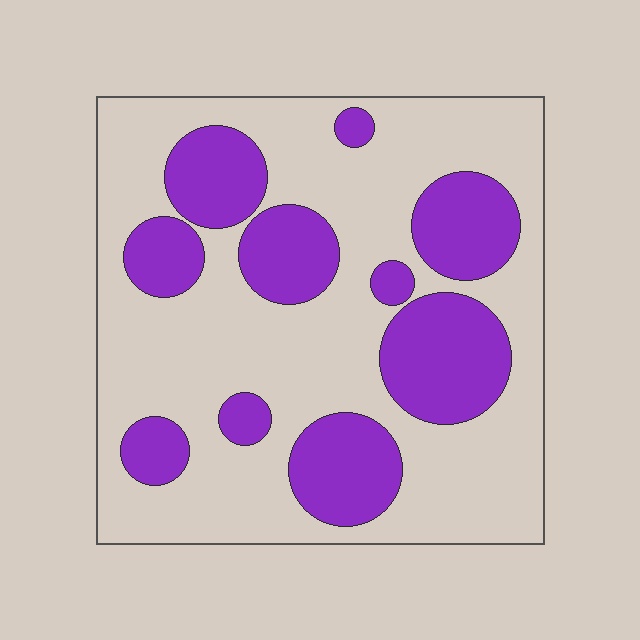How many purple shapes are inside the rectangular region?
10.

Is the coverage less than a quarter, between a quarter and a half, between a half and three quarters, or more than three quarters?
Between a quarter and a half.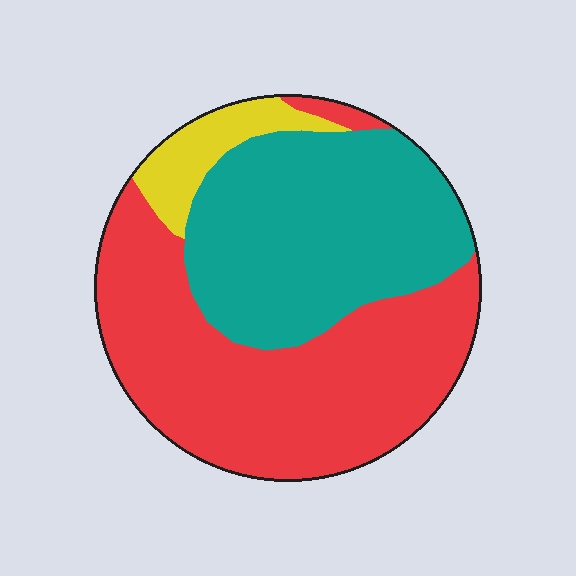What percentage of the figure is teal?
Teal covers about 40% of the figure.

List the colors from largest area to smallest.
From largest to smallest: red, teal, yellow.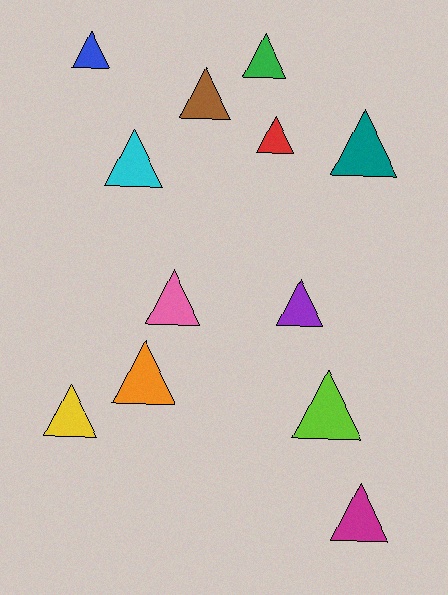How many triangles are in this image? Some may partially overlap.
There are 12 triangles.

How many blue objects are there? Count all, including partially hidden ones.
There is 1 blue object.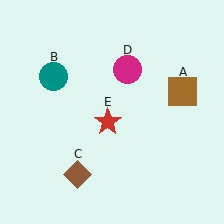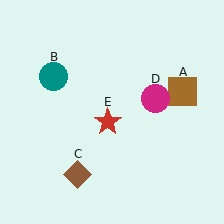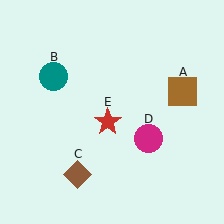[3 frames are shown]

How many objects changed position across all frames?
1 object changed position: magenta circle (object D).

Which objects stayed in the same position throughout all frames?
Brown square (object A) and teal circle (object B) and brown diamond (object C) and red star (object E) remained stationary.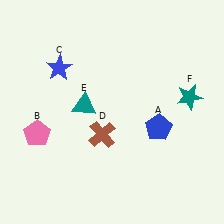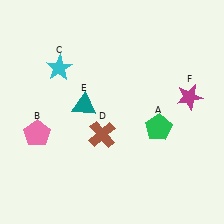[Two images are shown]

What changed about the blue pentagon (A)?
In Image 1, A is blue. In Image 2, it changed to green.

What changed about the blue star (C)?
In Image 1, C is blue. In Image 2, it changed to cyan.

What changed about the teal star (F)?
In Image 1, F is teal. In Image 2, it changed to magenta.